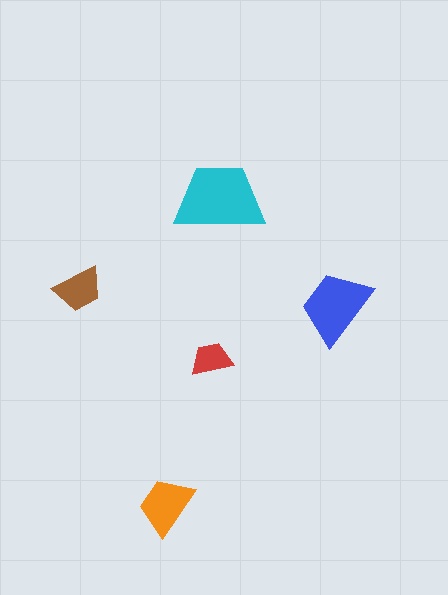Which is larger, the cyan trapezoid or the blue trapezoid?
The cyan one.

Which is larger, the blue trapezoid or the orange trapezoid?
The blue one.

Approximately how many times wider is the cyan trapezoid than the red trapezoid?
About 2 times wider.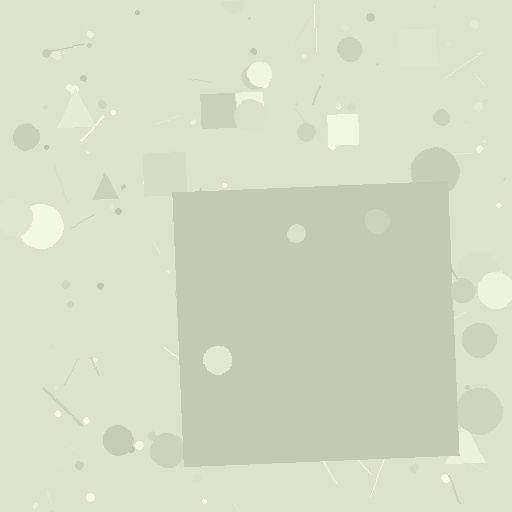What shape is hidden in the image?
A square is hidden in the image.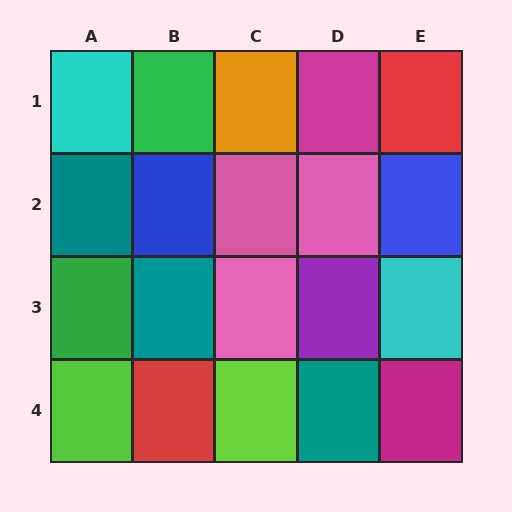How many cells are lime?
2 cells are lime.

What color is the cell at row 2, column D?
Pink.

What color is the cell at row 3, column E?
Cyan.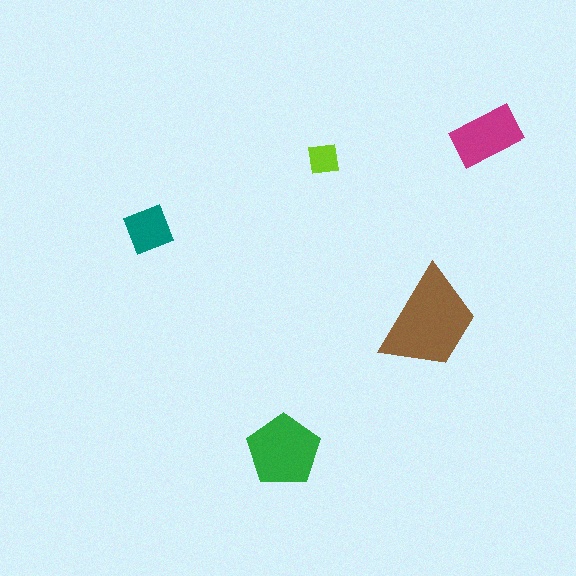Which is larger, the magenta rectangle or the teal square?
The magenta rectangle.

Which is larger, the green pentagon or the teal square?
The green pentagon.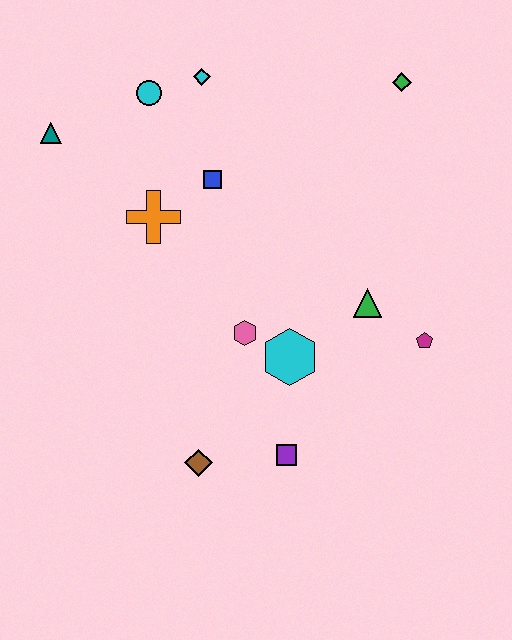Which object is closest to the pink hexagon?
The cyan hexagon is closest to the pink hexagon.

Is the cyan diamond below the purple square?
No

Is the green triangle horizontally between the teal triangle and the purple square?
No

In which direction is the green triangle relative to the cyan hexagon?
The green triangle is to the right of the cyan hexagon.